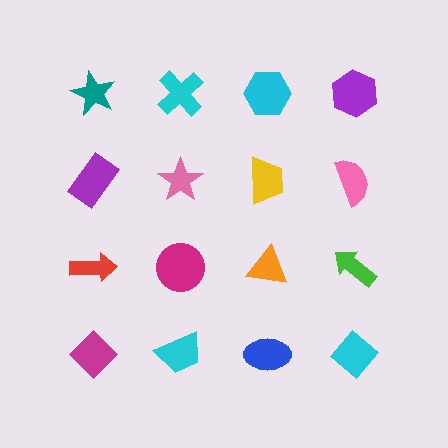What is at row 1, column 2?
A cyan cross.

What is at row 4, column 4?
A cyan diamond.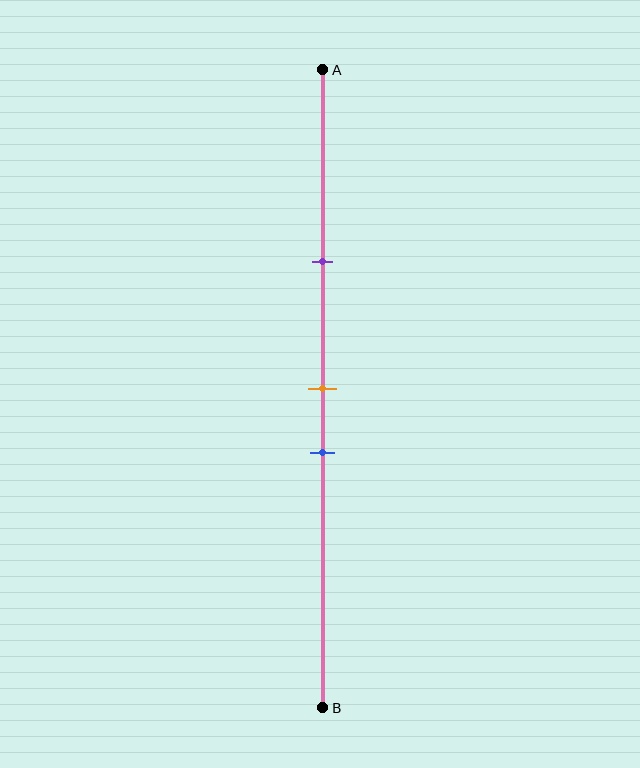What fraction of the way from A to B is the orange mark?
The orange mark is approximately 50% (0.5) of the way from A to B.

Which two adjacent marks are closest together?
The orange and blue marks are the closest adjacent pair.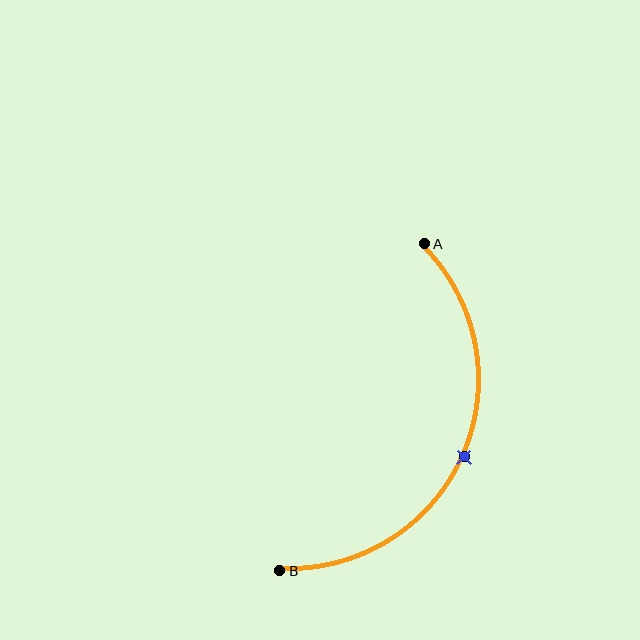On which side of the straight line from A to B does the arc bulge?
The arc bulges to the right of the straight line connecting A and B.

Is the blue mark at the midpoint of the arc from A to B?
Yes. The blue mark lies on the arc at equal arc-length from both A and B — it is the arc midpoint.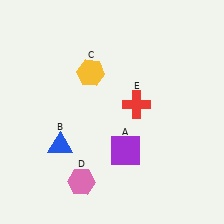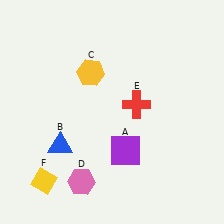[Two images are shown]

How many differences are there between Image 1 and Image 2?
There is 1 difference between the two images.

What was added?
A yellow diamond (F) was added in Image 2.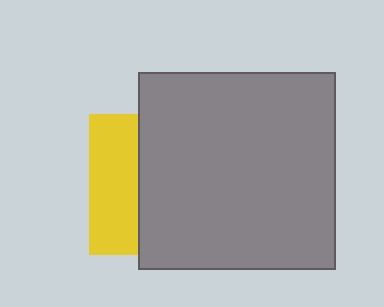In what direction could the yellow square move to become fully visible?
The yellow square could move left. That would shift it out from behind the gray square entirely.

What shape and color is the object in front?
The object in front is a gray square.